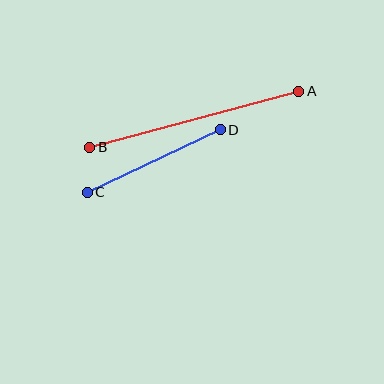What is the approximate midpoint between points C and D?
The midpoint is at approximately (154, 161) pixels.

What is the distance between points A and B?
The distance is approximately 216 pixels.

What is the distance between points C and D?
The distance is approximately 147 pixels.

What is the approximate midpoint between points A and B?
The midpoint is at approximately (194, 119) pixels.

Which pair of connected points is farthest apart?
Points A and B are farthest apart.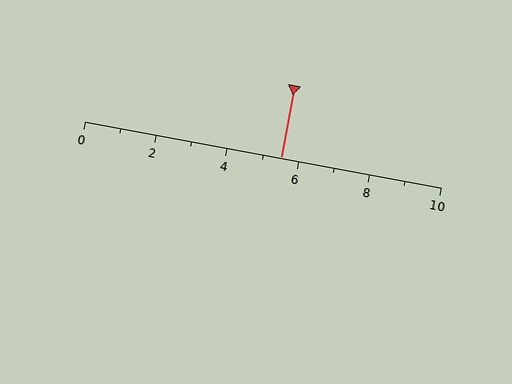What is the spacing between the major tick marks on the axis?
The major ticks are spaced 2 apart.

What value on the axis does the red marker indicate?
The marker indicates approximately 5.5.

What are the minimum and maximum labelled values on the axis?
The axis runs from 0 to 10.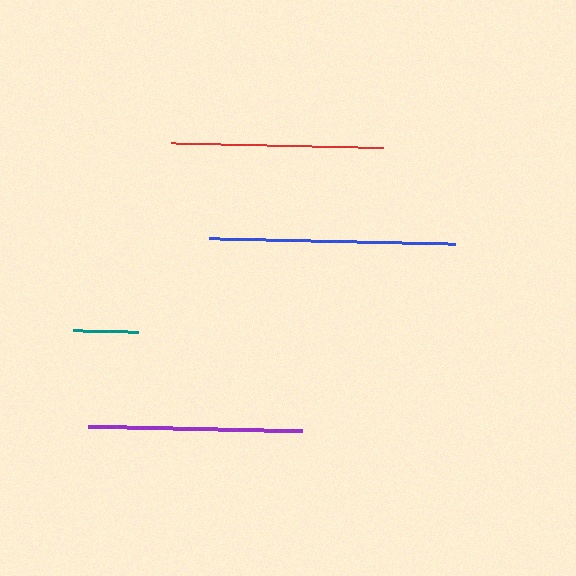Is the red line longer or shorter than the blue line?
The blue line is longer than the red line.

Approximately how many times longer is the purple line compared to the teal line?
The purple line is approximately 3.3 times the length of the teal line.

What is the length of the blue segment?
The blue segment is approximately 246 pixels long.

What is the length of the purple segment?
The purple segment is approximately 214 pixels long.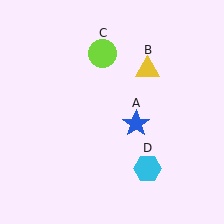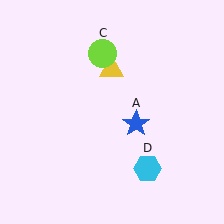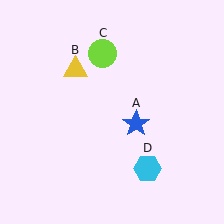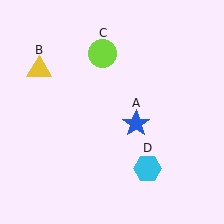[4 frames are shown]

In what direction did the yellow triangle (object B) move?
The yellow triangle (object B) moved left.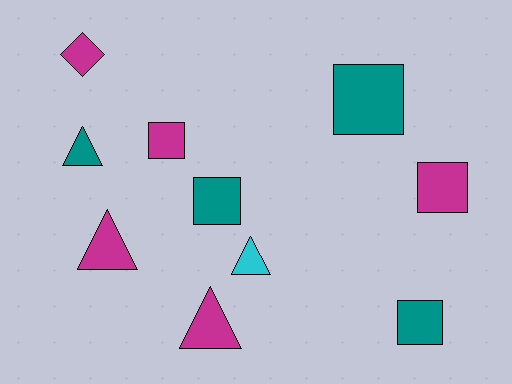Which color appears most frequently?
Magenta, with 5 objects.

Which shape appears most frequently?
Square, with 5 objects.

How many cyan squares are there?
There are no cyan squares.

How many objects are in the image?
There are 10 objects.